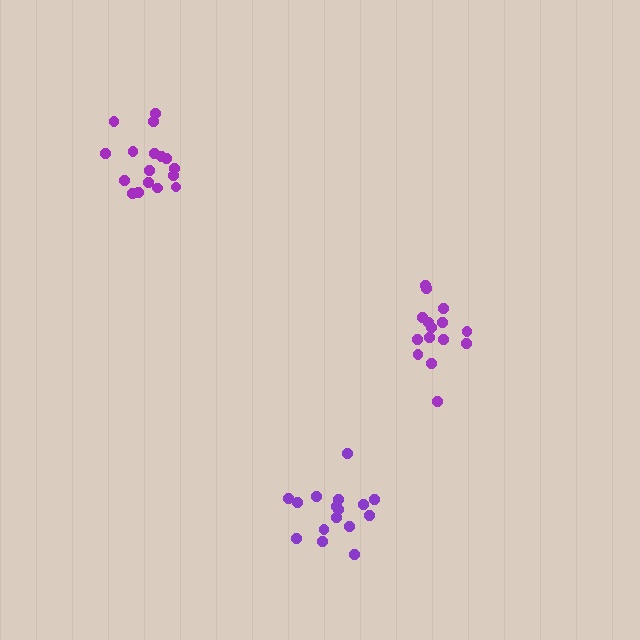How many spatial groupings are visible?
There are 3 spatial groupings.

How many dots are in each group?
Group 1: 15 dots, Group 2: 16 dots, Group 3: 17 dots (48 total).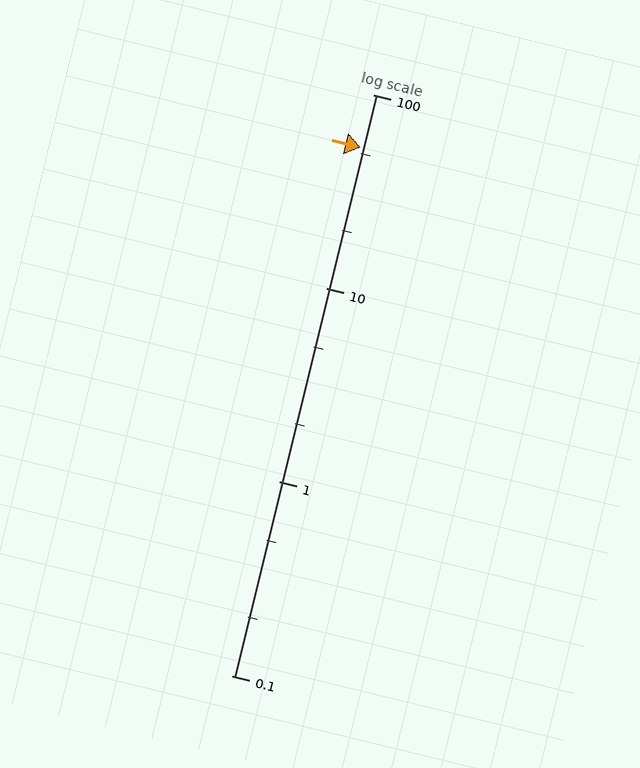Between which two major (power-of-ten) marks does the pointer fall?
The pointer is between 10 and 100.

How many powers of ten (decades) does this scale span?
The scale spans 3 decades, from 0.1 to 100.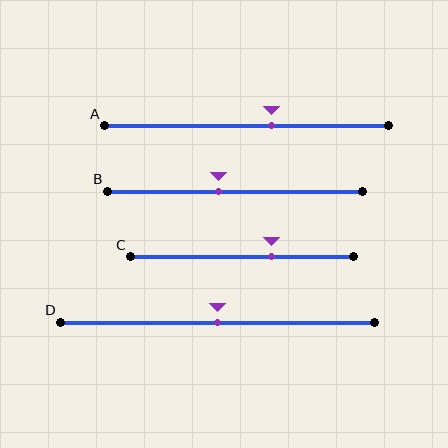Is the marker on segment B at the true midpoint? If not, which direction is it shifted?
No, the marker on segment B is shifted to the left by about 6% of the segment length.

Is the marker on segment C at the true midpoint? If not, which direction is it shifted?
No, the marker on segment C is shifted to the right by about 13% of the segment length.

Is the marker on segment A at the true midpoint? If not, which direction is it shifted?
No, the marker on segment A is shifted to the right by about 9% of the segment length.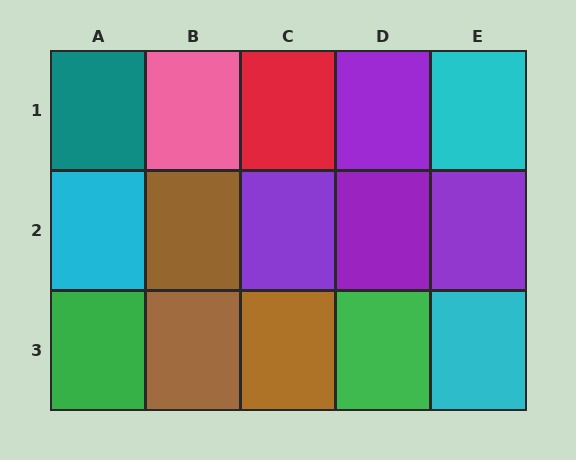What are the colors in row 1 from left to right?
Teal, pink, red, purple, cyan.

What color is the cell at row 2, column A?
Cyan.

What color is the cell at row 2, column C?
Purple.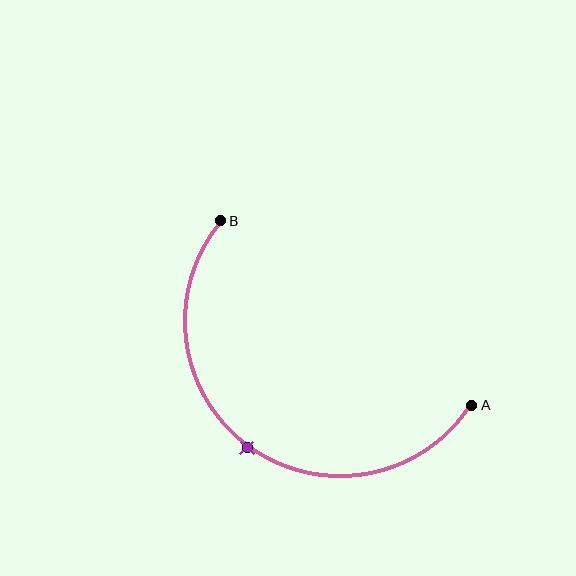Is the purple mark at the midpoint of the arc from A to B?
Yes. The purple mark lies on the arc at equal arc-length from both A and B — it is the arc midpoint.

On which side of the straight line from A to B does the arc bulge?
The arc bulges below and to the left of the straight line connecting A and B.